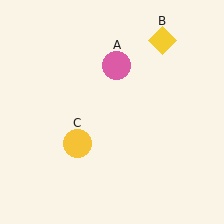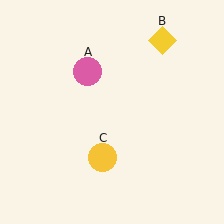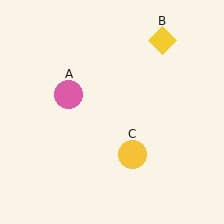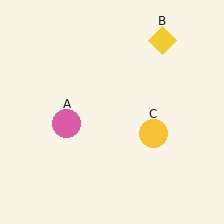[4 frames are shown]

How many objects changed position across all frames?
2 objects changed position: pink circle (object A), yellow circle (object C).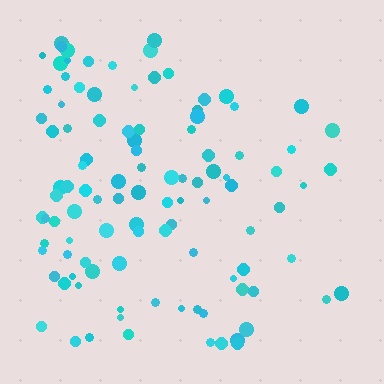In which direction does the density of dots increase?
From right to left, with the left side densest.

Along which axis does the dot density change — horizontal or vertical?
Horizontal.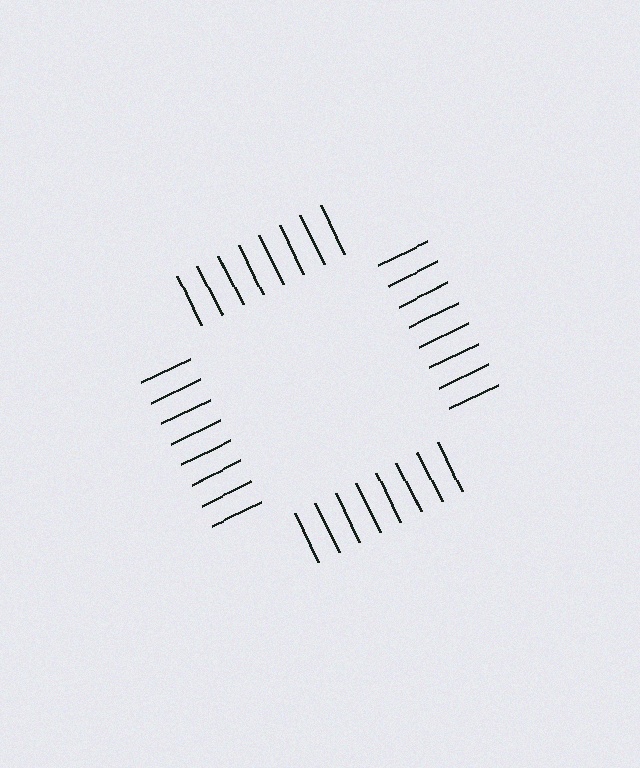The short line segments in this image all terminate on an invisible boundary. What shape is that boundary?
An illusory square — the line segments terminate on its edges but no continuous stroke is drawn.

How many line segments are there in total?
32 — 8 along each of the 4 edges.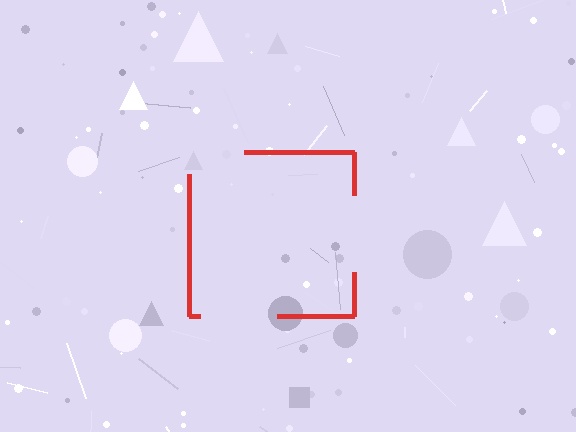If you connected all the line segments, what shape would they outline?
They would outline a square.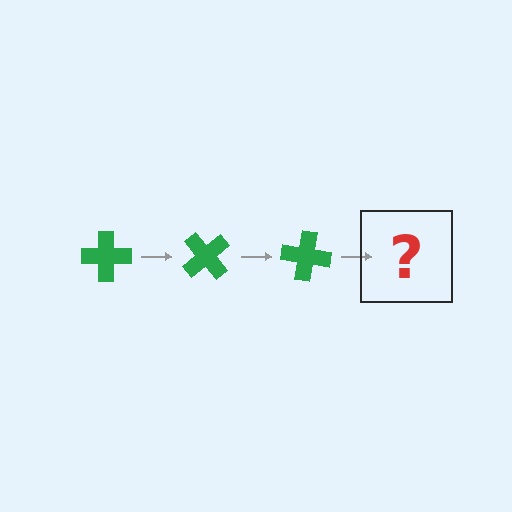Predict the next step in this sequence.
The next step is a green cross rotated 150 degrees.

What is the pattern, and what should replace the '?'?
The pattern is that the cross rotates 50 degrees each step. The '?' should be a green cross rotated 150 degrees.